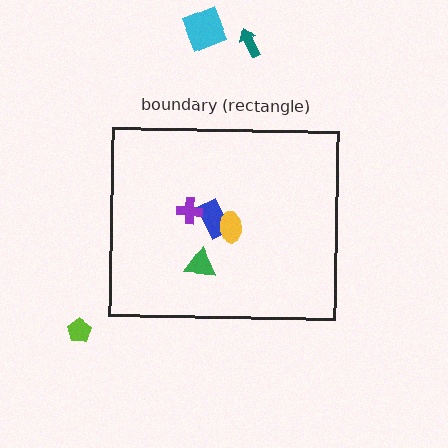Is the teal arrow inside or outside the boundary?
Outside.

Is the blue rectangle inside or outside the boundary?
Inside.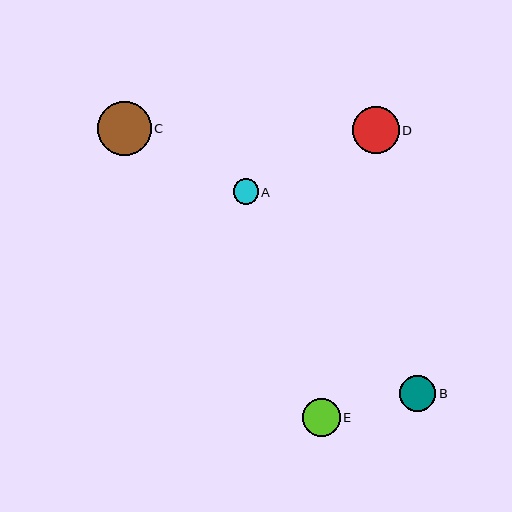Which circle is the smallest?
Circle A is the smallest with a size of approximately 25 pixels.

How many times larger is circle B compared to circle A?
Circle B is approximately 1.4 times the size of circle A.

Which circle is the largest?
Circle C is the largest with a size of approximately 54 pixels.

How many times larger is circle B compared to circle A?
Circle B is approximately 1.4 times the size of circle A.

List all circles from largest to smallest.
From largest to smallest: C, D, E, B, A.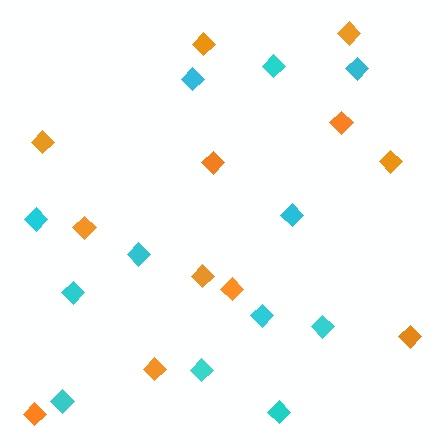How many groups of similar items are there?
There are 2 groups: one group of orange diamonds (12) and one group of cyan diamonds (12).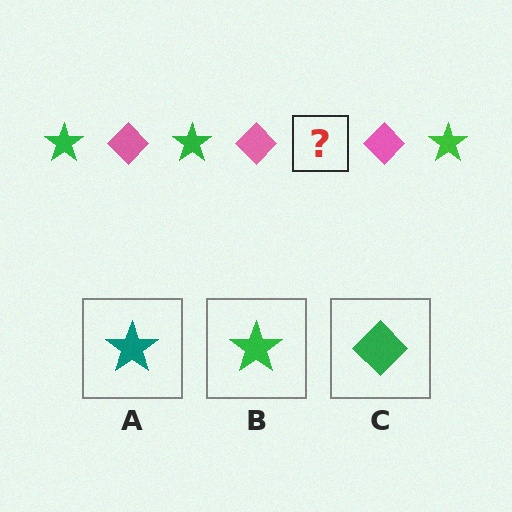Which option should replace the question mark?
Option B.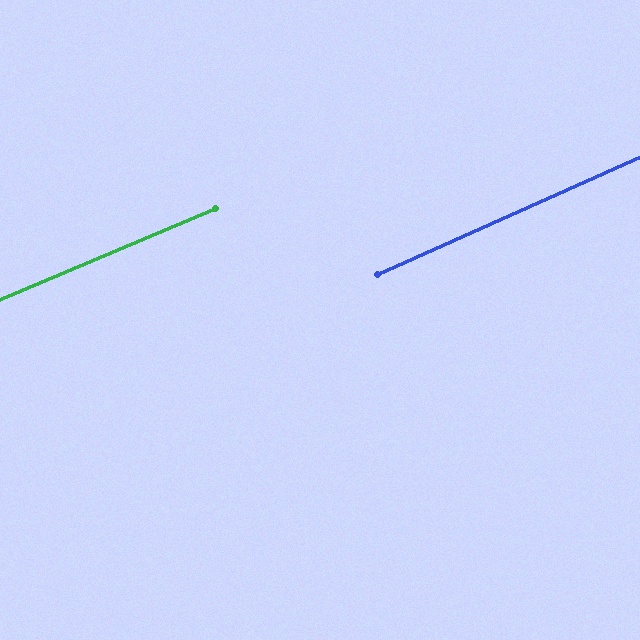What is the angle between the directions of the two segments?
Approximately 1 degree.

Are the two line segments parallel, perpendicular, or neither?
Parallel — their directions differ by only 1.2°.